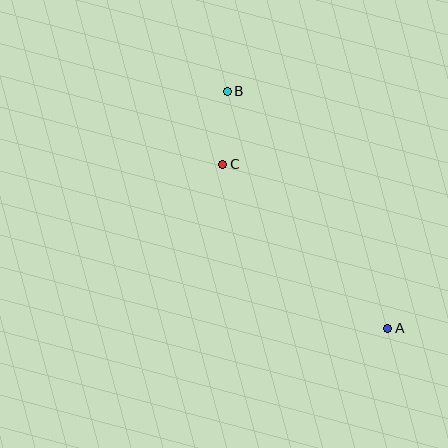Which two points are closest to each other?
Points B and C are closest to each other.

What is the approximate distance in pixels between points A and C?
The distance between A and C is approximately 233 pixels.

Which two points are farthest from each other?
Points A and B are farthest from each other.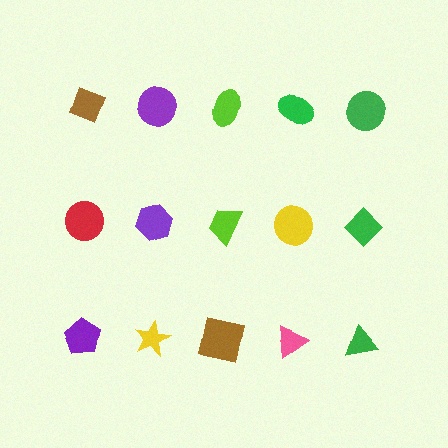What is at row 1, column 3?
A lime ellipse.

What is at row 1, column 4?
A green ellipse.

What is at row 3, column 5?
A green triangle.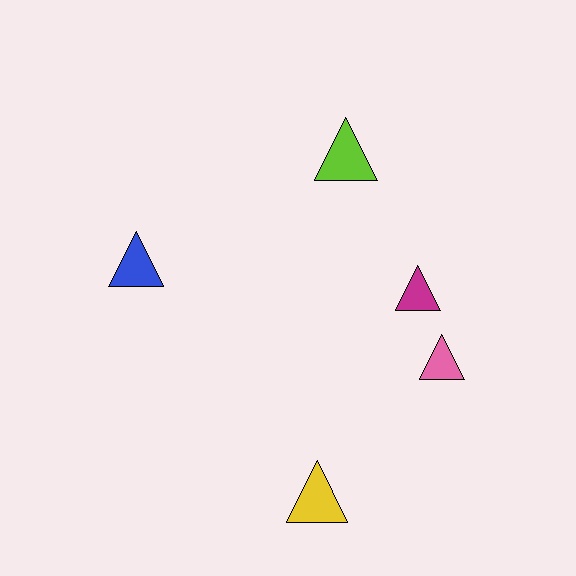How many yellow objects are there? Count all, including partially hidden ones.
There is 1 yellow object.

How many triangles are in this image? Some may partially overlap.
There are 5 triangles.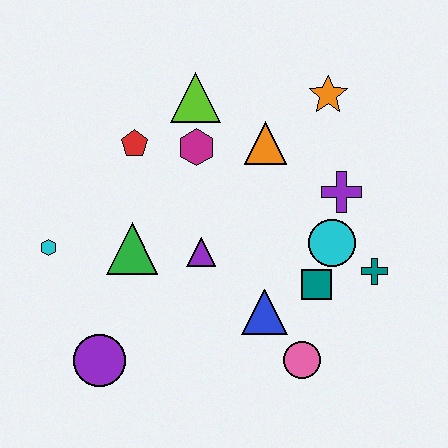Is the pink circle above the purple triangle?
No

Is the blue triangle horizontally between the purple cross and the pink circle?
No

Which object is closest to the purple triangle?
The green triangle is closest to the purple triangle.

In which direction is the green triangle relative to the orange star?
The green triangle is to the left of the orange star.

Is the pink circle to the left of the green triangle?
No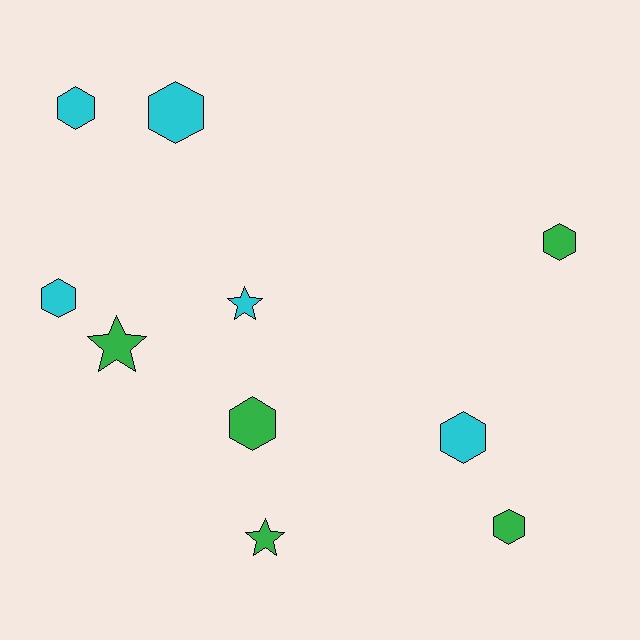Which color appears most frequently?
Cyan, with 5 objects.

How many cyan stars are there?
There is 1 cyan star.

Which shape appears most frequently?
Hexagon, with 7 objects.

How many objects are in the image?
There are 10 objects.